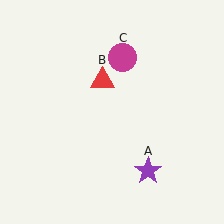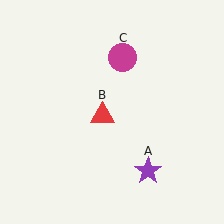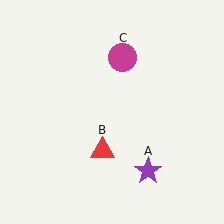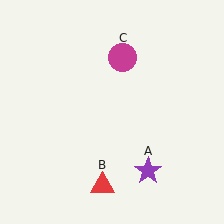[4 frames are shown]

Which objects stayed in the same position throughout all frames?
Purple star (object A) and magenta circle (object C) remained stationary.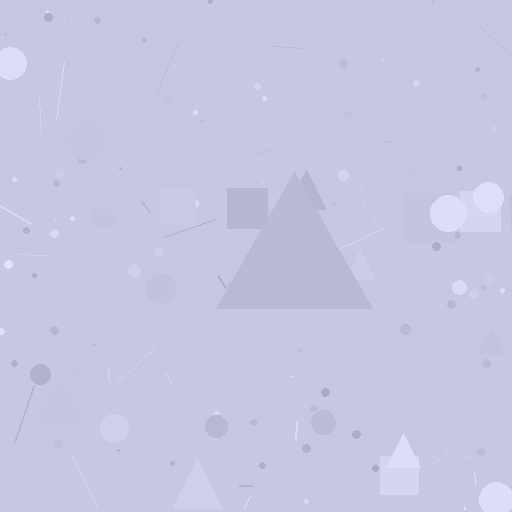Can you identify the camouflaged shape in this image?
The camouflaged shape is a triangle.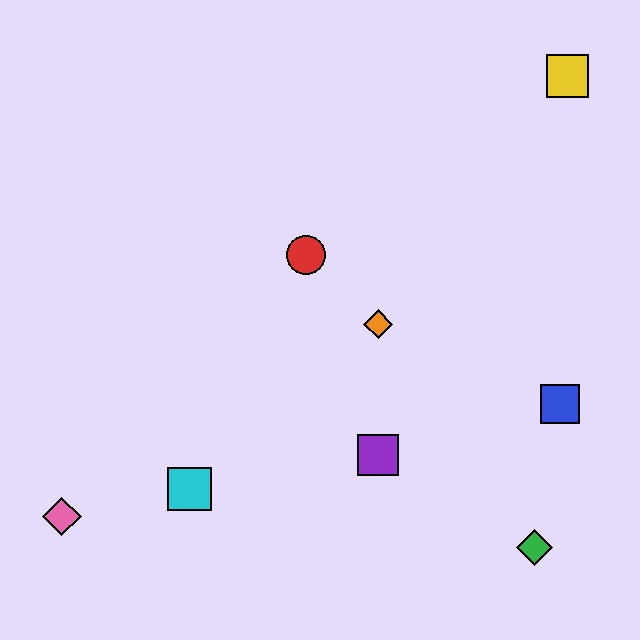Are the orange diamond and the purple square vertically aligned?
Yes, both are at x≈378.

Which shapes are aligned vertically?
The purple square, the orange diamond are aligned vertically.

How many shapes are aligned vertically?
2 shapes (the purple square, the orange diamond) are aligned vertically.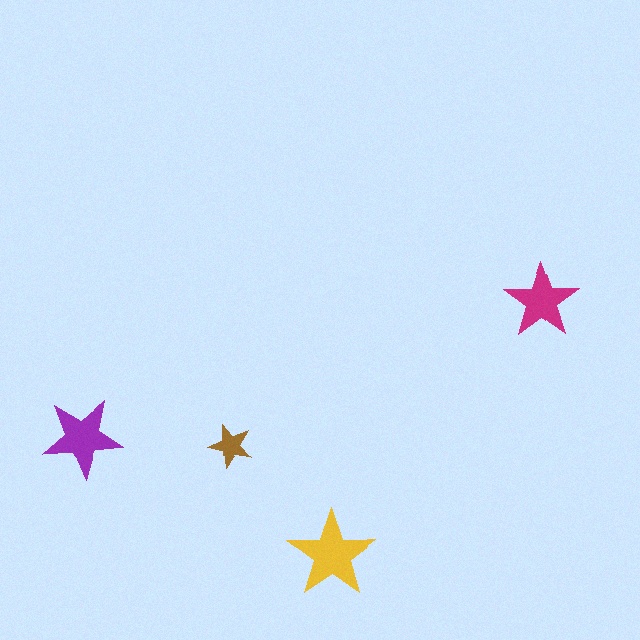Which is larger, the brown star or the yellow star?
The yellow one.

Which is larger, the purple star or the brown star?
The purple one.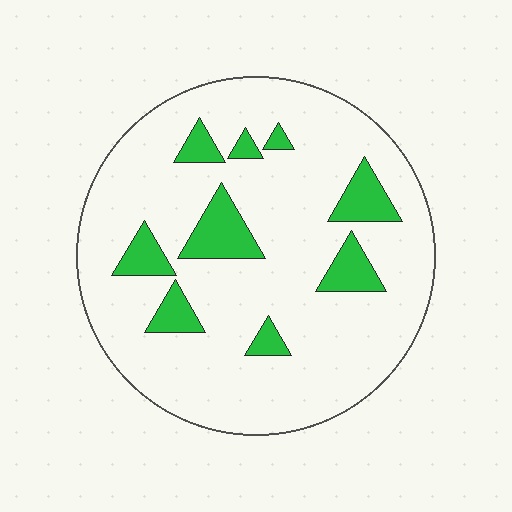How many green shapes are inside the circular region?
9.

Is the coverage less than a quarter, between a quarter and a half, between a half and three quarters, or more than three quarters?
Less than a quarter.